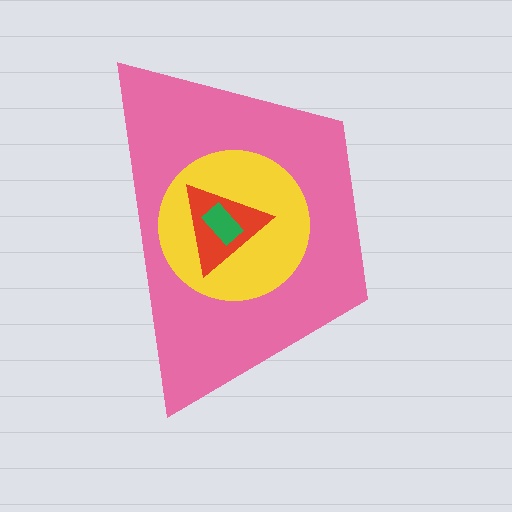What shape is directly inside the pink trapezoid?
The yellow circle.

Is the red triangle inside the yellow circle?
Yes.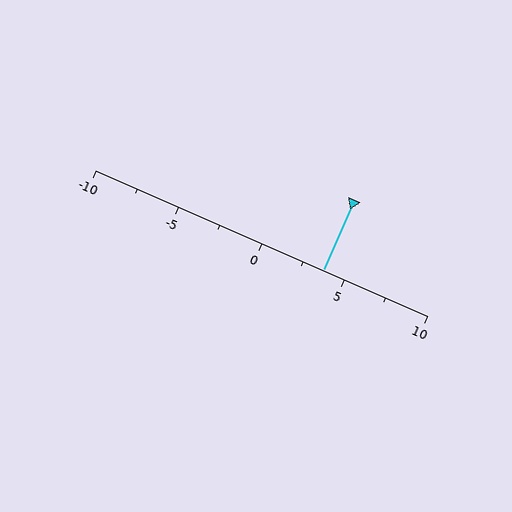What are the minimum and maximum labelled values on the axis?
The axis runs from -10 to 10.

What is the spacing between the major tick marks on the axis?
The major ticks are spaced 5 apart.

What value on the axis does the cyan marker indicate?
The marker indicates approximately 3.8.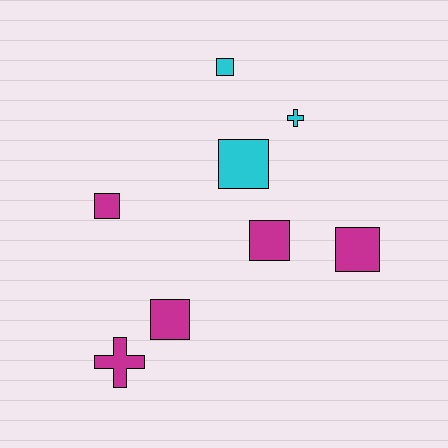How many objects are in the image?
There are 8 objects.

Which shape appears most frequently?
Square, with 6 objects.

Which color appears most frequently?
Magenta, with 5 objects.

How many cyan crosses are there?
There is 1 cyan cross.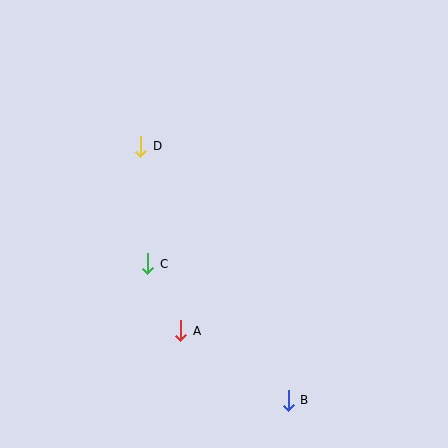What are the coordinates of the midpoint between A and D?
The midpoint between A and D is at (161, 238).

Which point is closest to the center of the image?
Point C at (148, 264) is closest to the center.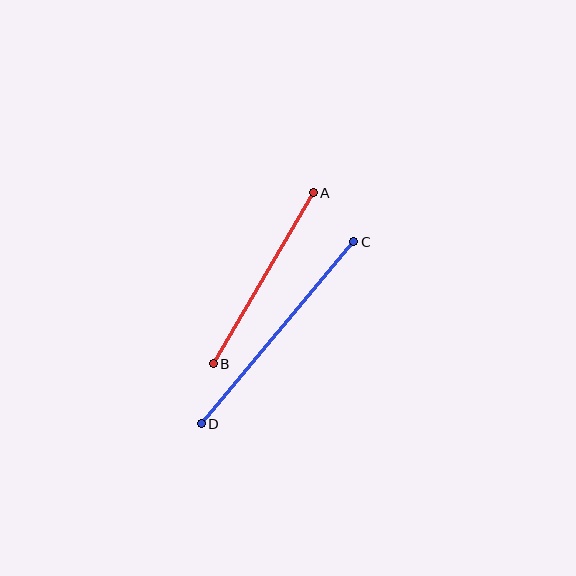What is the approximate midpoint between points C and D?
The midpoint is at approximately (277, 333) pixels.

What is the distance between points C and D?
The distance is approximately 238 pixels.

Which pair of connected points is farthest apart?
Points C and D are farthest apart.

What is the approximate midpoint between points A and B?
The midpoint is at approximately (263, 278) pixels.